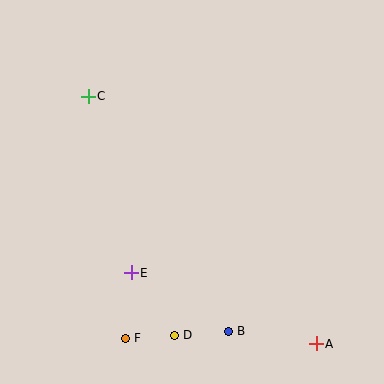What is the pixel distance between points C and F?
The distance between C and F is 245 pixels.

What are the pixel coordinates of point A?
Point A is at (316, 344).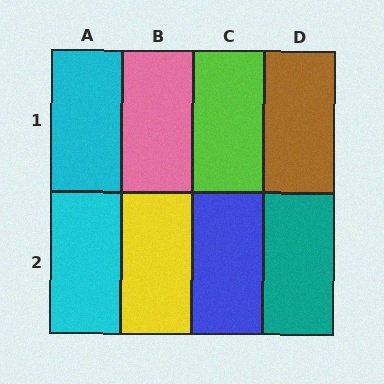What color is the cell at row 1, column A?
Cyan.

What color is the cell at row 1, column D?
Brown.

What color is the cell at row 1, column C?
Lime.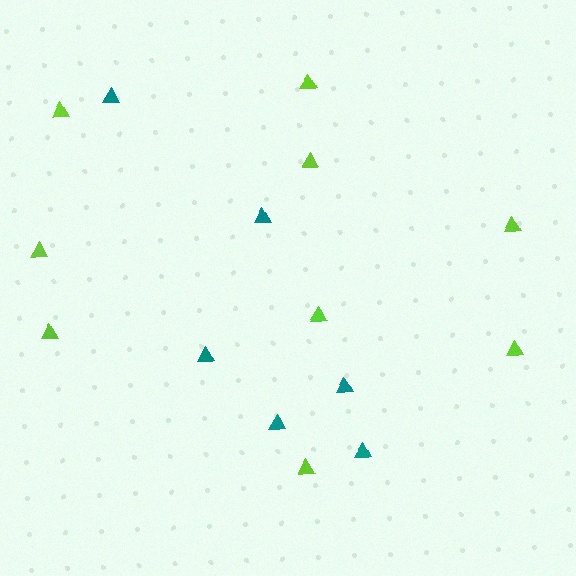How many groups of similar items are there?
There are 2 groups: one group of teal triangles (6) and one group of lime triangles (9).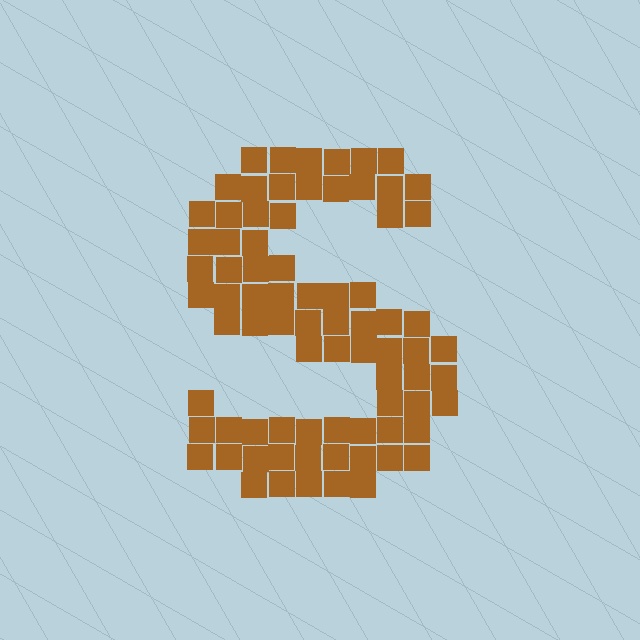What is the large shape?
The large shape is the letter S.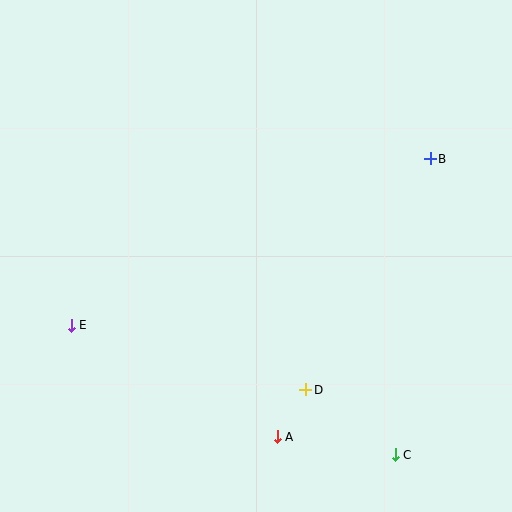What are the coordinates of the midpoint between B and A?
The midpoint between B and A is at (354, 298).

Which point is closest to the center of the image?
Point D at (306, 390) is closest to the center.